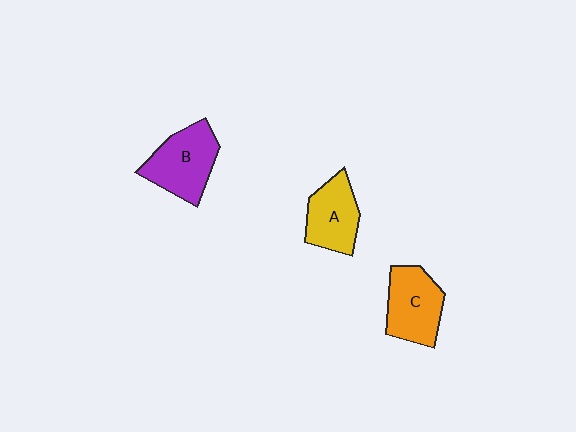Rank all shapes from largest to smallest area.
From largest to smallest: B (purple), C (orange), A (yellow).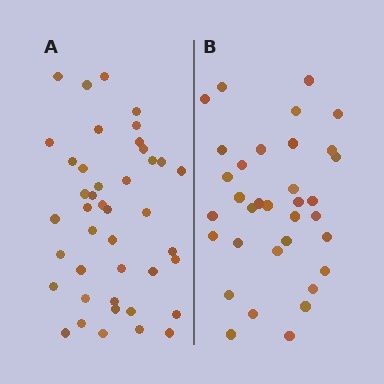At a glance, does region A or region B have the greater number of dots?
Region A (the left region) has more dots.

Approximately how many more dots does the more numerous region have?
Region A has roughly 8 or so more dots than region B.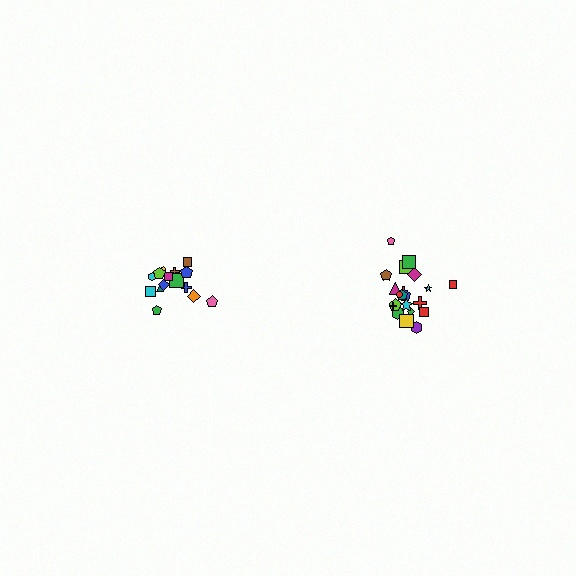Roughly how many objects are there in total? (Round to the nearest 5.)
Roughly 35 objects in total.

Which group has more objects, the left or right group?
The right group.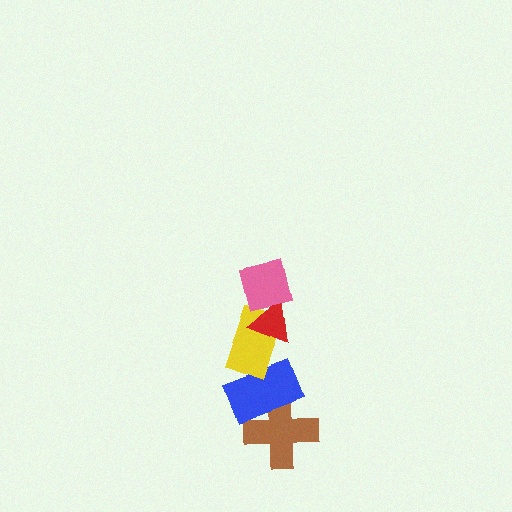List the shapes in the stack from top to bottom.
From top to bottom: the pink square, the red triangle, the yellow rectangle, the blue rectangle, the brown cross.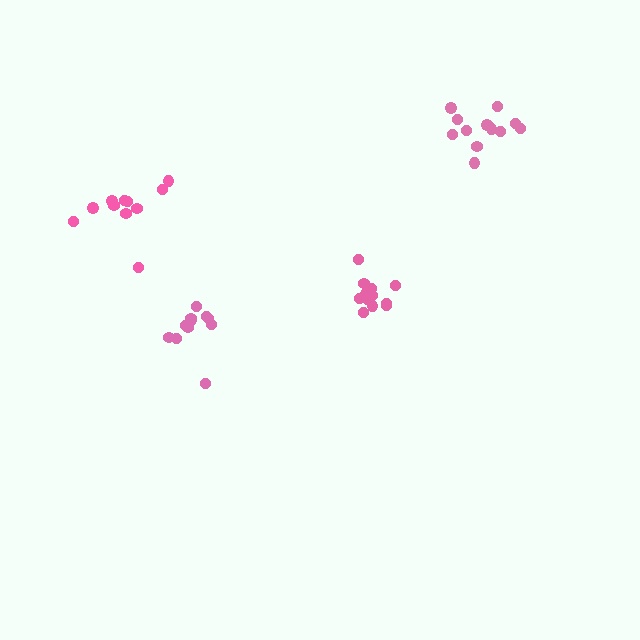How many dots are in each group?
Group 1: 11 dots, Group 2: 13 dots, Group 3: 13 dots, Group 4: 11 dots (48 total).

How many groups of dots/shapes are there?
There are 4 groups.